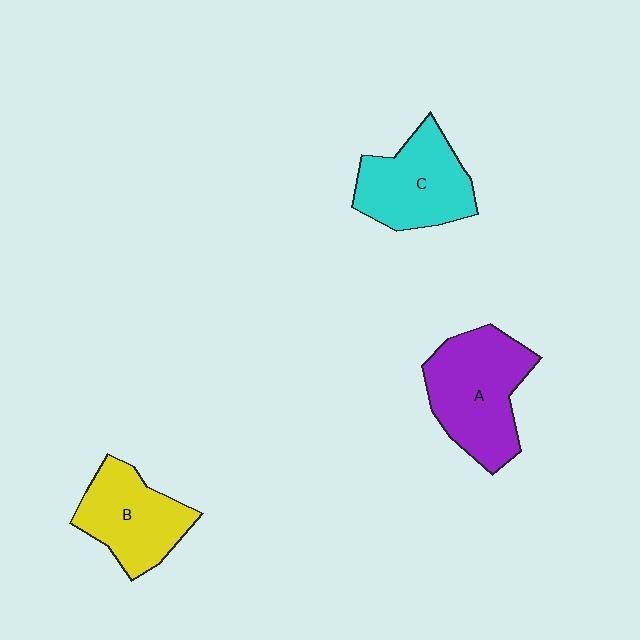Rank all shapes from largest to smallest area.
From largest to smallest: A (purple), C (cyan), B (yellow).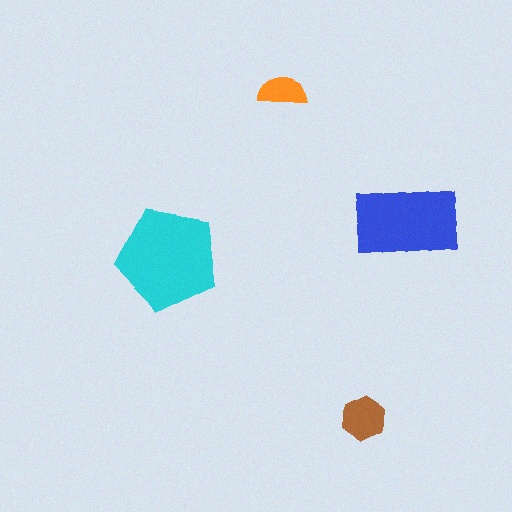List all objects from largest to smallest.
The cyan pentagon, the blue rectangle, the brown hexagon, the orange semicircle.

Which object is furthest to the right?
The blue rectangle is rightmost.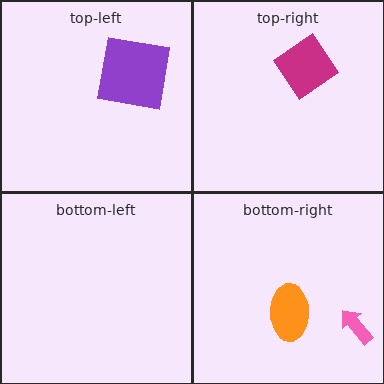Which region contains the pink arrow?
The bottom-right region.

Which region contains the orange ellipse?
The bottom-right region.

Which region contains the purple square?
The top-left region.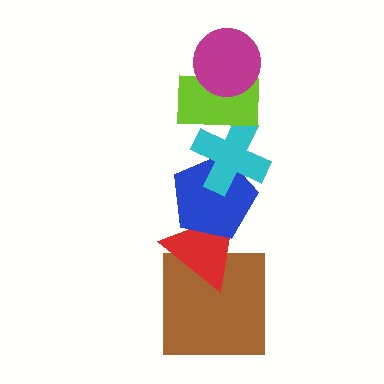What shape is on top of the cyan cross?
The lime rectangle is on top of the cyan cross.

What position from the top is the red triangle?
The red triangle is 5th from the top.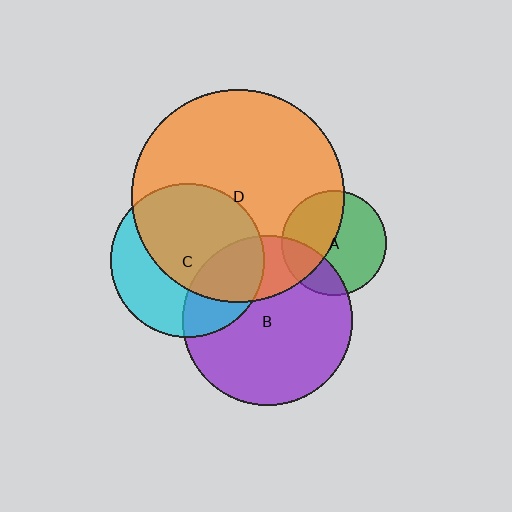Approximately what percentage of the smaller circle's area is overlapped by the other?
Approximately 30%.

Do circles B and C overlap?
Yes.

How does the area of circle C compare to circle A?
Approximately 2.1 times.